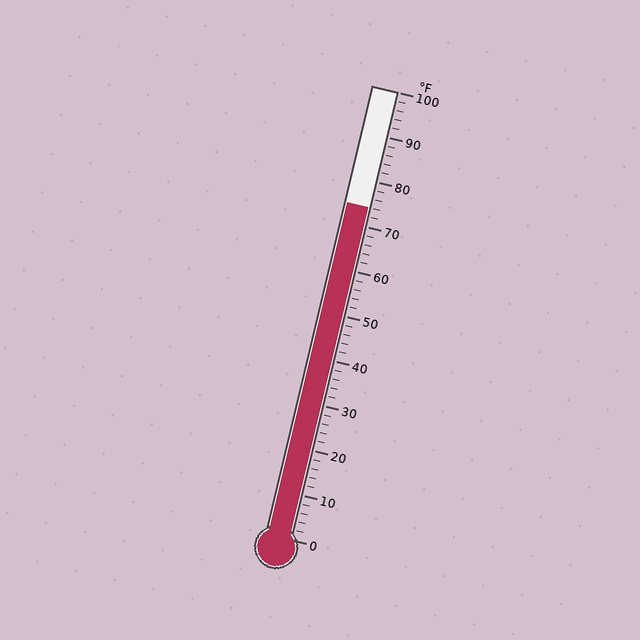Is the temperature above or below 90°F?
The temperature is below 90°F.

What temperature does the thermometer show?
The thermometer shows approximately 74°F.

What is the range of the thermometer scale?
The thermometer scale ranges from 0°F to 100°F.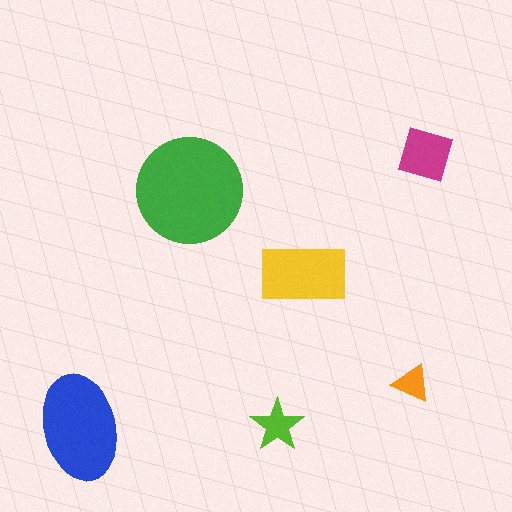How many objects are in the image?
There are 6 objects in the image.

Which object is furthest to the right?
The magenta diamond is rightmost.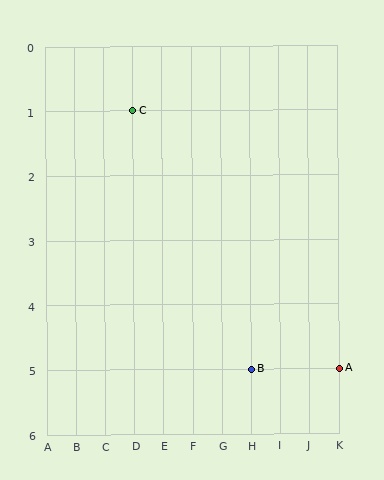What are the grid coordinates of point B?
Point B is at grid coordinates (H, 5).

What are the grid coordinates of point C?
Point C is at grid coordinates (D, 1).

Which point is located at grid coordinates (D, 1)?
Point C is at (D, 1).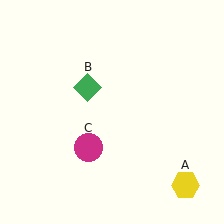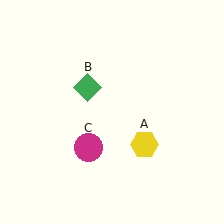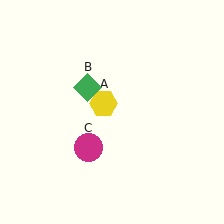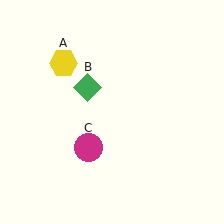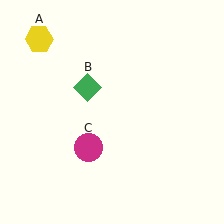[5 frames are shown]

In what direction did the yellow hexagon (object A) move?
The yellow hexagon (object A) moved up and to the left.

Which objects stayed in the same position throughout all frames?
Green diamond (object B) and magenta circle (object C) remained stationary.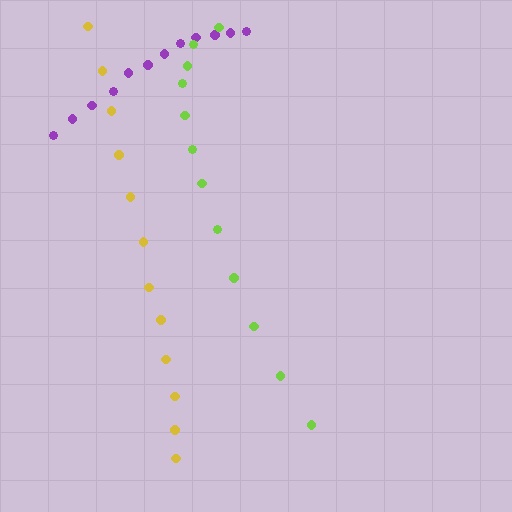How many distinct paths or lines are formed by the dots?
There are 3 distinct paths.